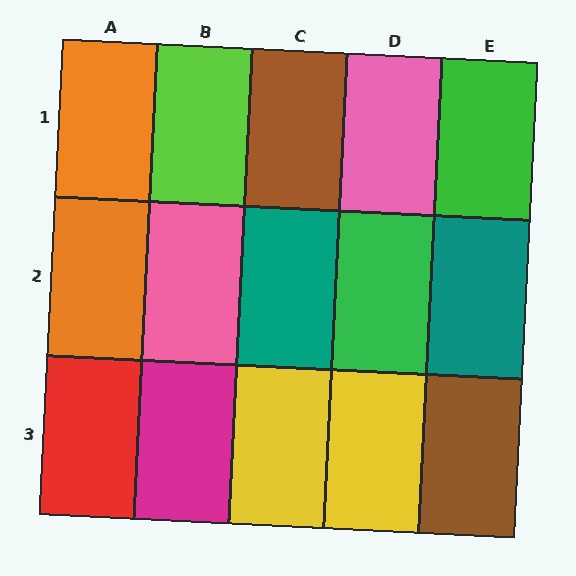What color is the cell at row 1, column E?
Green.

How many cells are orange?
2 cells are orange.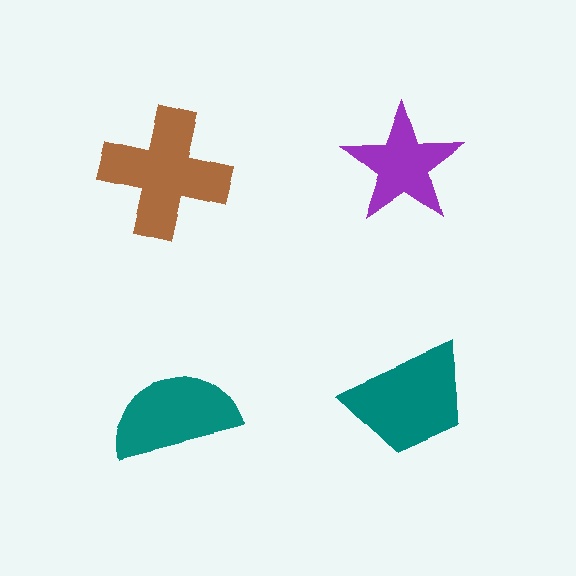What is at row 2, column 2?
A teal trapezoid.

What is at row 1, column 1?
A brown cross.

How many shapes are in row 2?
2 shapes.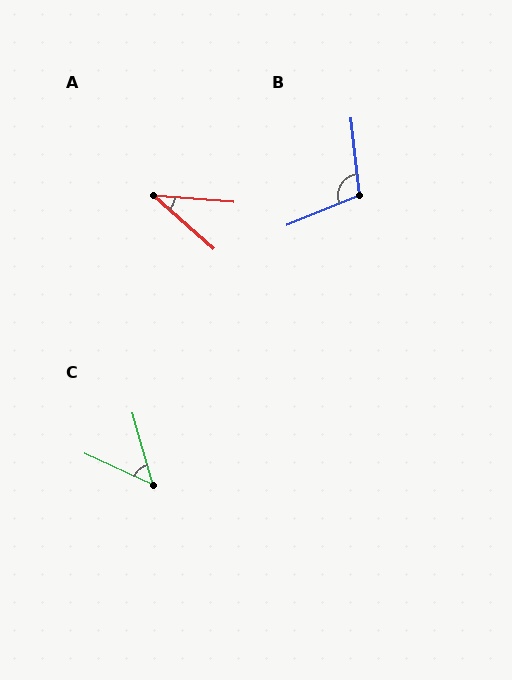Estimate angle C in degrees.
Approximately 50 degrees.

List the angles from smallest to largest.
A (37°), C (50°), B (106°).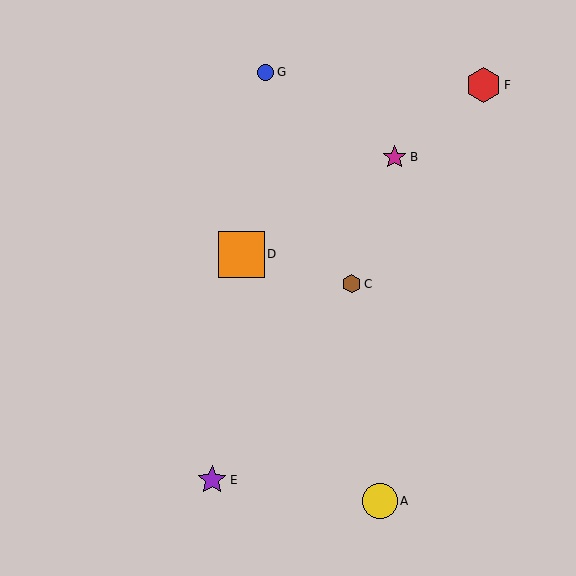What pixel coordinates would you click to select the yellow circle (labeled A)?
Click at (380, 501) to select the yellow circle A.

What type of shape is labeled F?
Shape F is a red hexagon.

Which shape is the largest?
The orange square (labeled D) is the largest.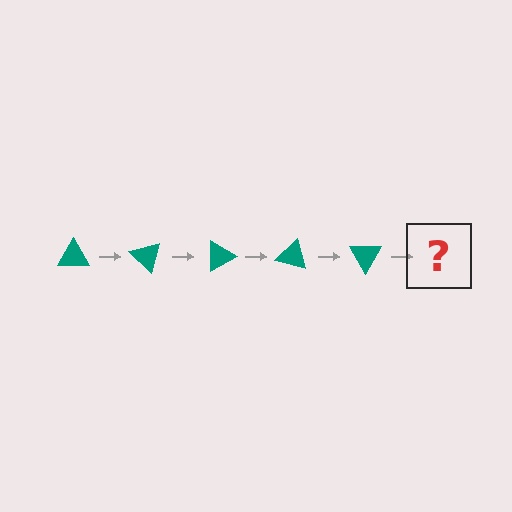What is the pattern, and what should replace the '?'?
The pattern is that the triangle rotates 45 degrees each step. The '?' should be a teal triangle rotated 225 degrees.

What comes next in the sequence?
The next element should be a teal triangle rotated 225 degrees.